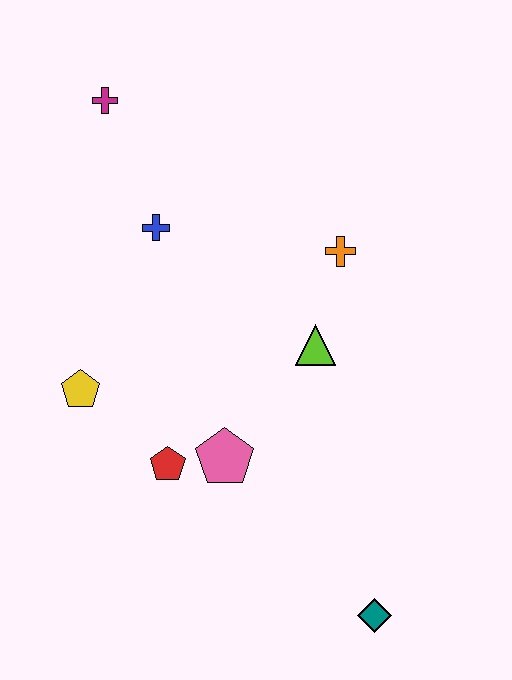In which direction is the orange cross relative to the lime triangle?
The orange cross is above the lime triangle.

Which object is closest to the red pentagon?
The pink pentagon is closest to the red pentagon.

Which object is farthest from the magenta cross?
The teal diamond is farthest from the magenta cross.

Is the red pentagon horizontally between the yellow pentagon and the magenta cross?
No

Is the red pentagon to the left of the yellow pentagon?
No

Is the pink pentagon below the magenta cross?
Yes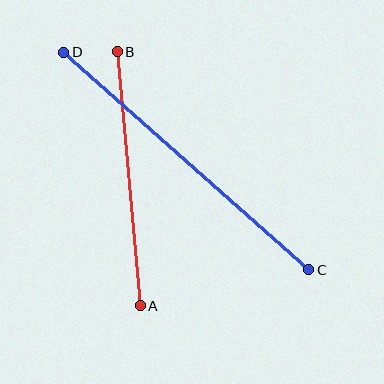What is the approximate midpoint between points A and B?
The midpoint is at approximately (129, 179) pixels.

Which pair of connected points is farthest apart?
Points C and D are farthest apart.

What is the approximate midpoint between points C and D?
The midpoint is at approximately (186, 161) pixels.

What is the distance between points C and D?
The distance is approximately 328 pixels.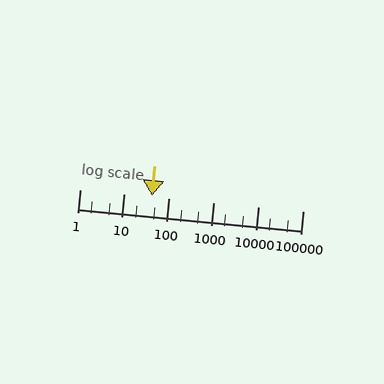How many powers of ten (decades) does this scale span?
The scale spans 5 decades, from 1 to 100000.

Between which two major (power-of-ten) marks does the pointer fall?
The pointer is between 10 and 100.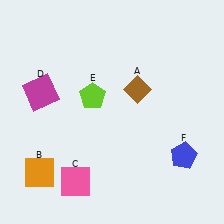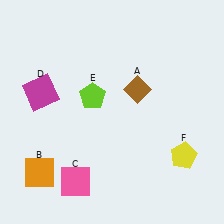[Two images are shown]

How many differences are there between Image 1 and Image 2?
There is 1 difference between the two images.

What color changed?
The pentagon (F) changed from blue in Image 1 to yellow in Image 2.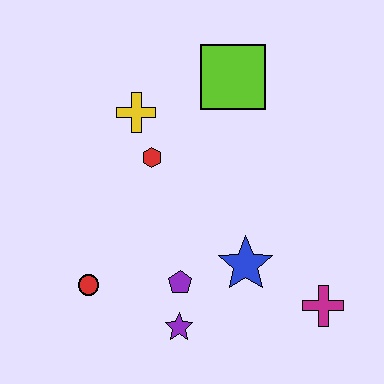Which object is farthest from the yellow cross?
The magenta cross is farthest from the yellow cross.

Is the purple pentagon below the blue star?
Yes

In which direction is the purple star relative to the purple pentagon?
The purple star is below the purple pentagon.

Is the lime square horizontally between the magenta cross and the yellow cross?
Yes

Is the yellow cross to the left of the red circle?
No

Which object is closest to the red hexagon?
The yellow cross is closest to the red hexagon.